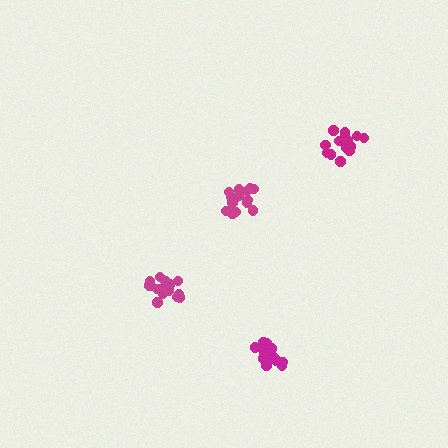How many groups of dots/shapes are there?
There are 4 groups.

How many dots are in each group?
Group 1: 14 dots, Group 2: 15 dots, Group 3: 14 dots, Group 4: 15 dots (58 total).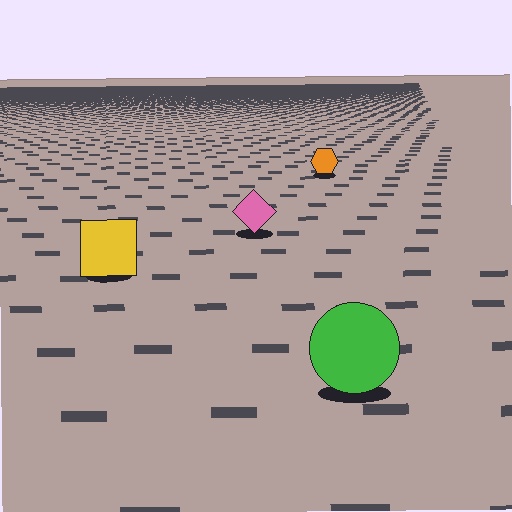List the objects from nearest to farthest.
From nearest to farthest: the green circle, the yellow square, the pink diamond, the orange hexagon.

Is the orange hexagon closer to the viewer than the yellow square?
No. The yellow square is closer — you can tell from the texture gradient: the ground texture is coarser near it.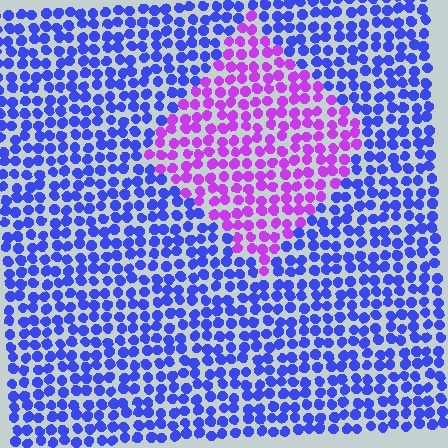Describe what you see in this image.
The image is filled with small blue elements in a uniform arrangement. A diamond-shaped region is visible where the elements are tinted to a slightly different hue, forming a subtle color boundary.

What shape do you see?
I see a diamond.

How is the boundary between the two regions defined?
The boundary is defined purely by a slight shift in hue (about 53 degrees). Spacing, size, and orientation are identical on both sides.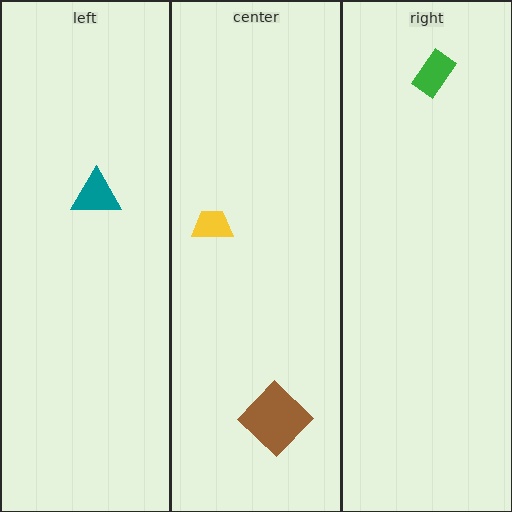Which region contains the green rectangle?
The right region.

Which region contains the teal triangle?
The left region.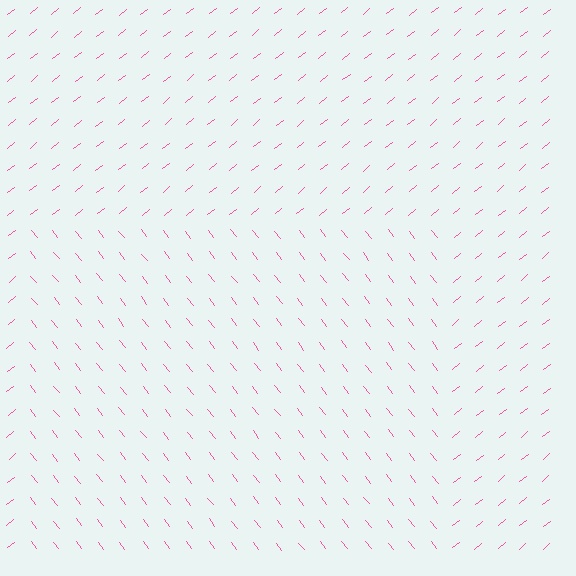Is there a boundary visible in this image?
Yes, there is a texture boundary formed by a change in line orientation.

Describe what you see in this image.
The image is filled with small pink line segments. A rectangle region in the image has lines oriented differently from the surrounding lines, creating a visible texture boundary.